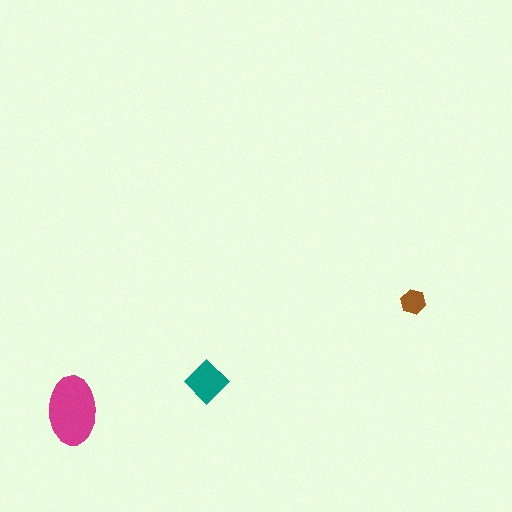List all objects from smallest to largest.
The brown hexagon, the teal diamond, the magenta ellipse.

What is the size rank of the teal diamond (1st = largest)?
2nd.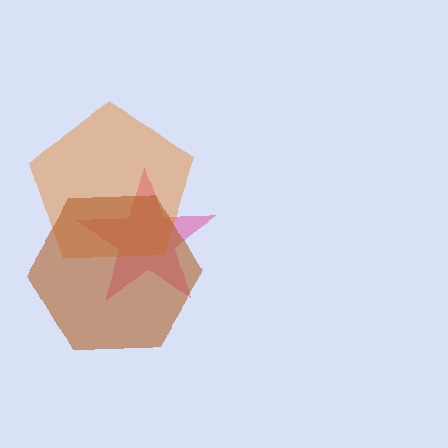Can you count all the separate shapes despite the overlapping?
Yes, there are 3 separate shapes.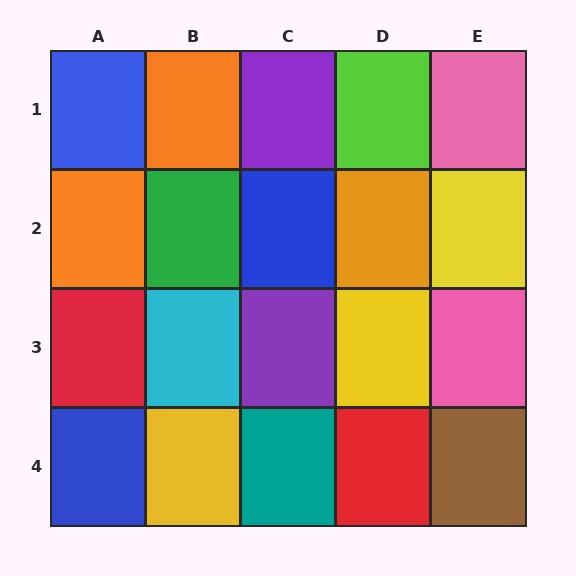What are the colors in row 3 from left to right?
Red, cyan, purple, yellow, pink.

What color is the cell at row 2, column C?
Blue.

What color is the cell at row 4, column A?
Blue.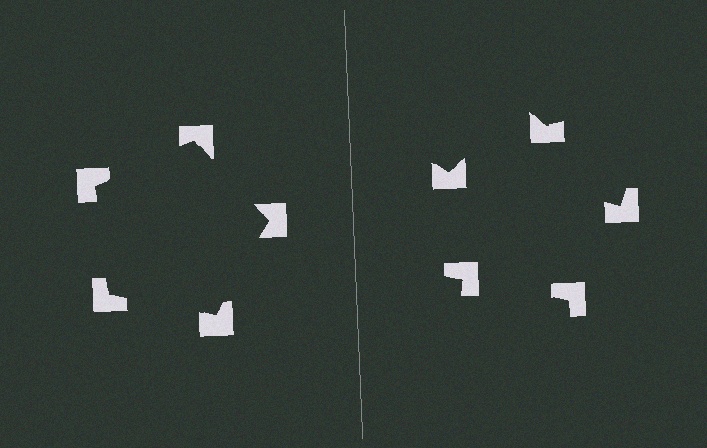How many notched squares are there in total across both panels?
10 — 5 on each side.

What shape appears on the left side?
An illusory pentagon.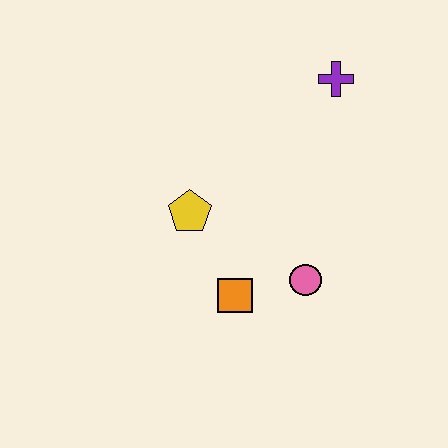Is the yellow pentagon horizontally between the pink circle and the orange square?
No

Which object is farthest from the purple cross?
The orange square is farthest from the purple cross.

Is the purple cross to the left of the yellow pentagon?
No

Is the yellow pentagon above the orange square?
Yes